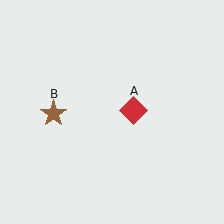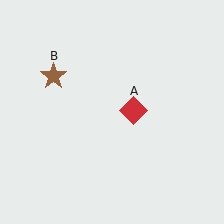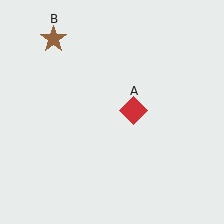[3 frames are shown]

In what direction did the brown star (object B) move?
The brown star (object B) moved up.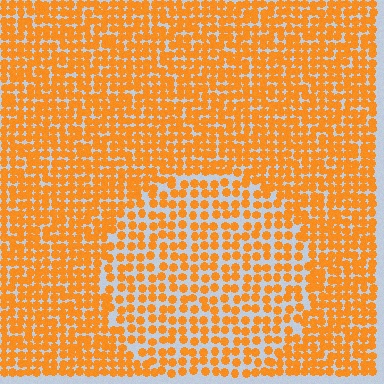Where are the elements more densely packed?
The elements are more densely packed outside the circle boundary.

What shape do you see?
I see a circle.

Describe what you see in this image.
The image contains small orange elements arranged at two different densities. A circle-shaped region is visible where the elements are less densely packed than the surrounding area.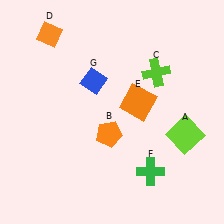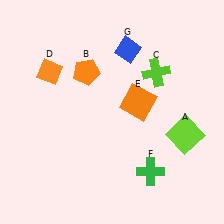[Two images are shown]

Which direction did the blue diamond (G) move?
The blue diamond (G) moved right.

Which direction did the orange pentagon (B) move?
The orange pentagon (B) moved up.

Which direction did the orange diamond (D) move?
The orange diamond (D) moved down.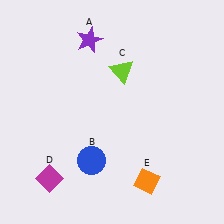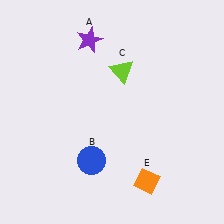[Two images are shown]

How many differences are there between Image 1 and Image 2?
There is 1 difference between the two images.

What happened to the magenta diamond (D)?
The magenta diamond (D) was removed in Image 2. It was in the bottom-left area of Image 1.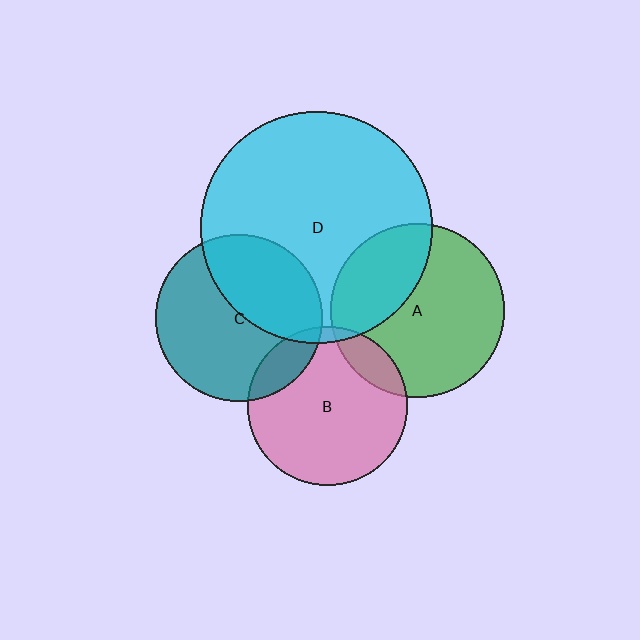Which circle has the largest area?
Circle D (cyan).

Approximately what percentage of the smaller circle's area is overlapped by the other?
Approximately 15%.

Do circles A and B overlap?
Yes.